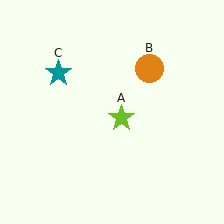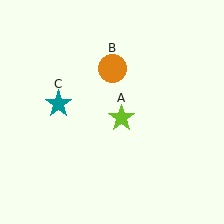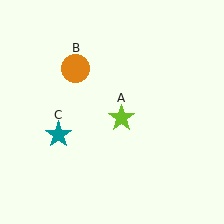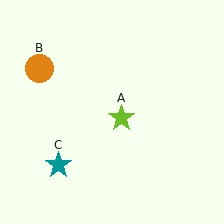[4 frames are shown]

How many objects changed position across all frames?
2 objects changed position: orange circle (object B), teal star (object C).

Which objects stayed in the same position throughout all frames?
Lime star (object A) remained stationary.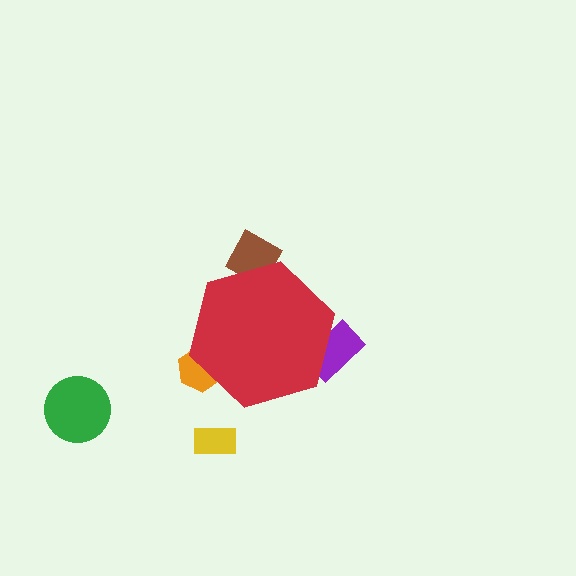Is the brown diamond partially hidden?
Yes, the brown diamond is partially hidden behind the red hexagon.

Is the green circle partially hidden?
No, the green circle is fully visible.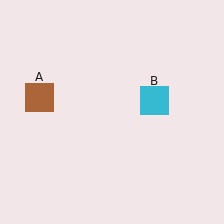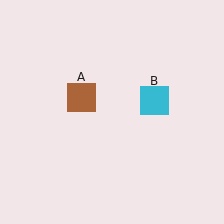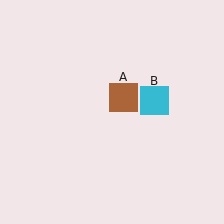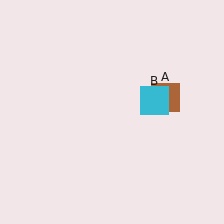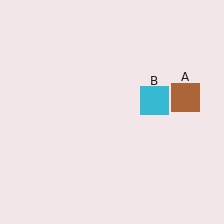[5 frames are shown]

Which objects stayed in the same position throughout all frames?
Cyan square (object B) remained stationary.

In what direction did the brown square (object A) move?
The brown square (object A) moved right.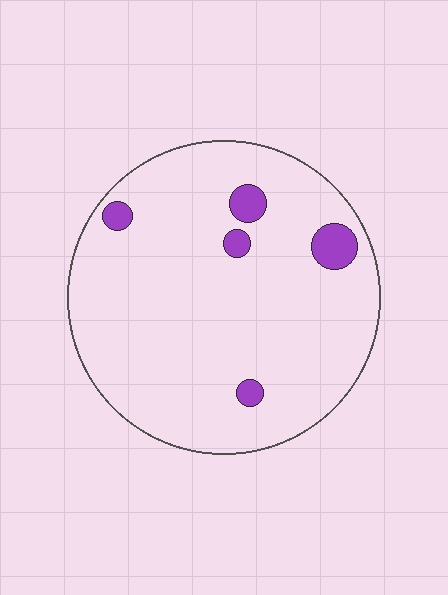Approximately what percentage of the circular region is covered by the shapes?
Approximately 5%.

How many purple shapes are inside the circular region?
5.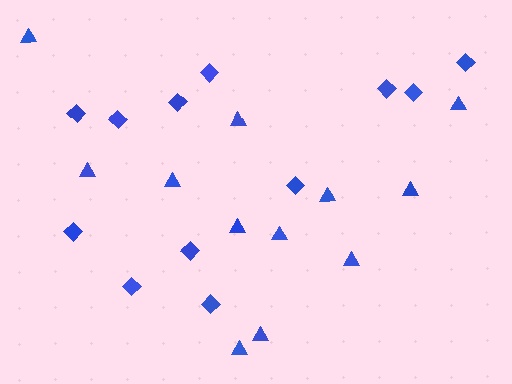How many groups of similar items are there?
There are 2 groups: one group of triangles (12) and one group of diamonds (12).